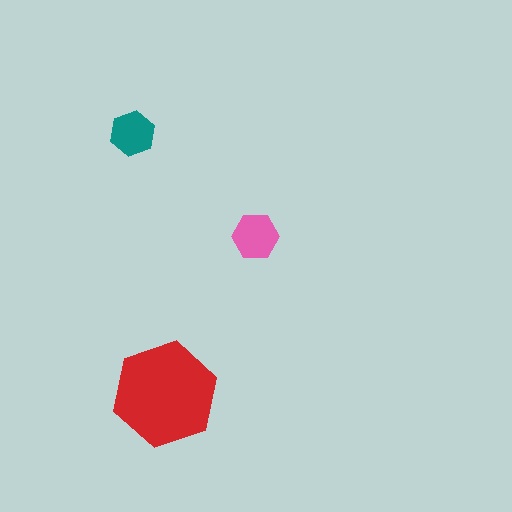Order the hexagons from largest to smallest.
the red one, the pink one, the teal one.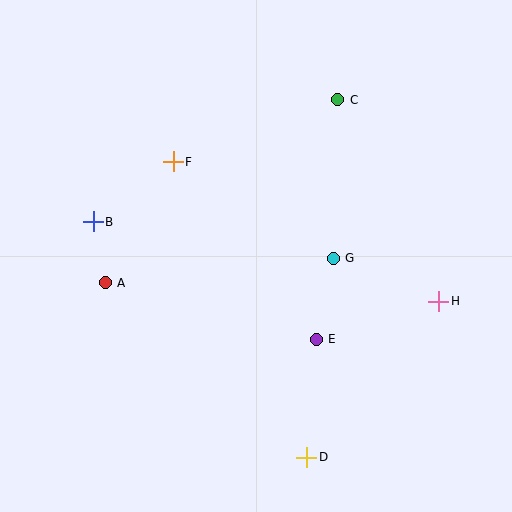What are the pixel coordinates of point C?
Point C is at (338, 100).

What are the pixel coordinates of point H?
Point H is at (439, 301).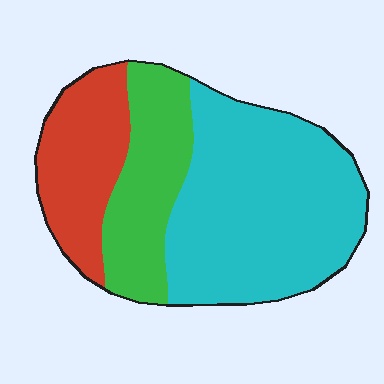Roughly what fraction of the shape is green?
Green takes up about one quarter (1/4) of the shape.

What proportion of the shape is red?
Red takes up about one fifth (1/5) of the shape.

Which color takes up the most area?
Cyan, at roughly 55%.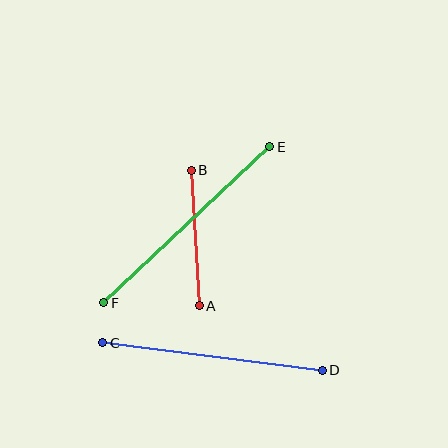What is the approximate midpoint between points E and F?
The midpoint is at approximately (187, 225) pixels.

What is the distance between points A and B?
The distance is approximately 135 pixels.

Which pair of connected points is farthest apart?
Points E and F are farthest apart.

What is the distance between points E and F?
The distance is approximately 227 pixels.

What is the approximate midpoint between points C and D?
The midpoint is at approximately (213, 357) pixels.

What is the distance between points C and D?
The distance is approximately 221 pixels.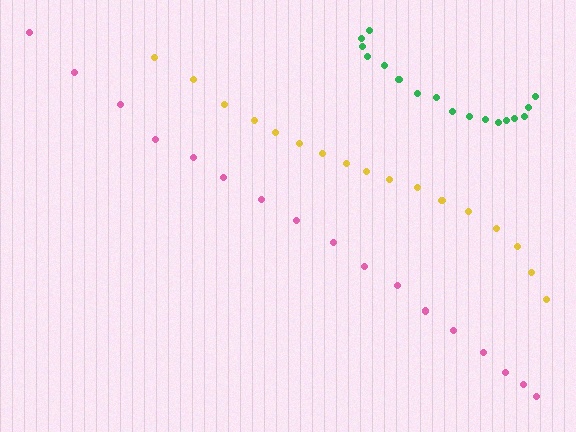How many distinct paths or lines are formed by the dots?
There are 3 distinct paths.